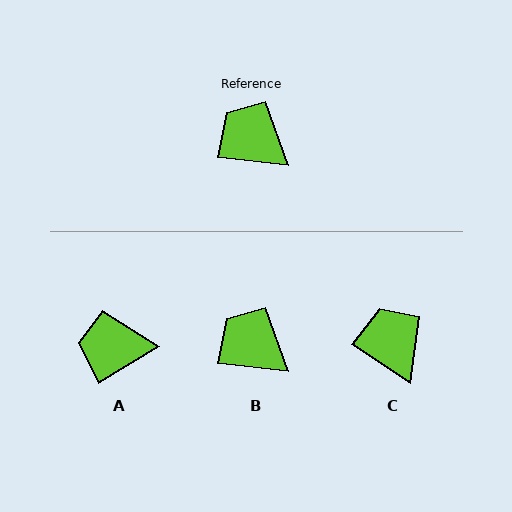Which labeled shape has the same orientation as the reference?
B.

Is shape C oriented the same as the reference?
No, it is off by about 27 degrees.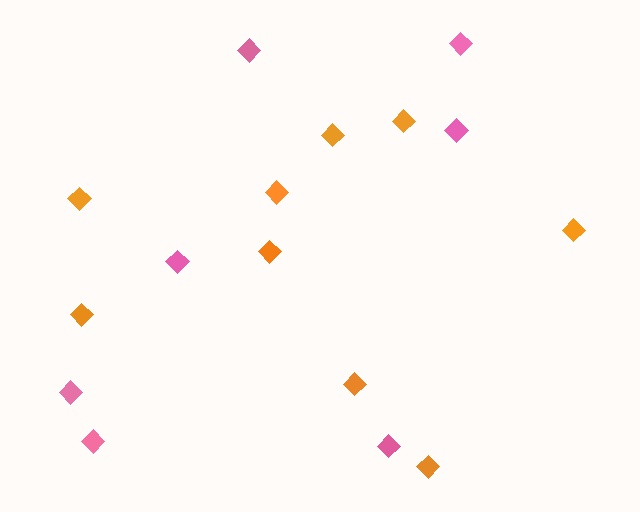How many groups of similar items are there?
There are 2 groups: one group of pink diamonds (7) and one group of orange diamonds (9).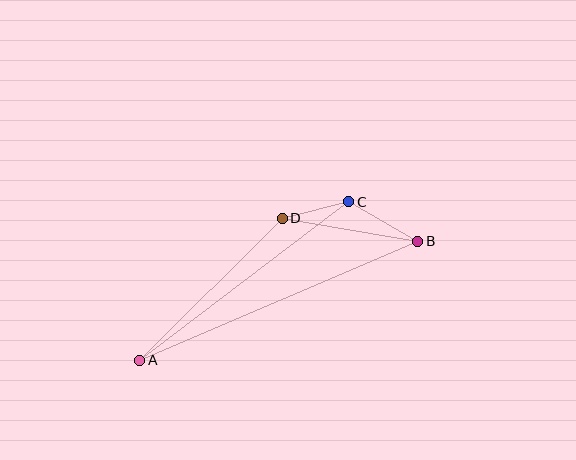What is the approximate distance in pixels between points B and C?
The distance between B and C is approximately 79 pixels.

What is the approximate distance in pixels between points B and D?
The distance between B and D is approximately 138 pixels.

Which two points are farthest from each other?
Points A and B are farthest from each other.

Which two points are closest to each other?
Points C and D are closest to each other.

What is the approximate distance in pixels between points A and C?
The distance between A and C is approximately 262 pixels.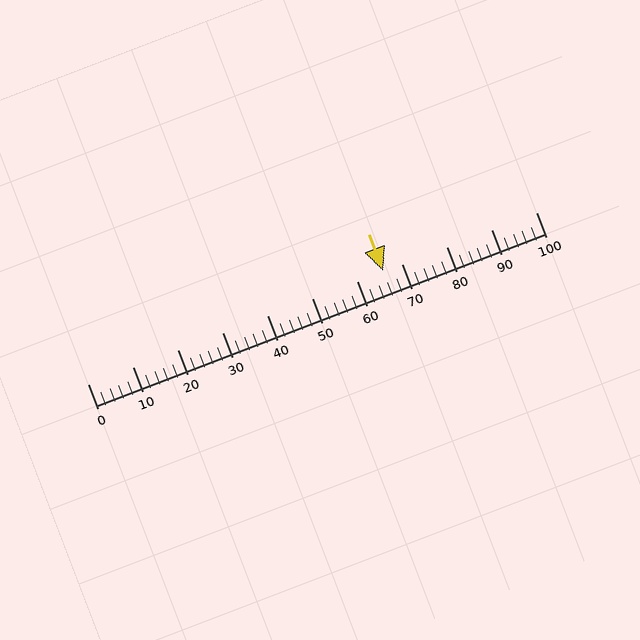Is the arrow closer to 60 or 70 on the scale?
The arrow is closer to 70.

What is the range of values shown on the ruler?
The ruler shows values from 0 to 100.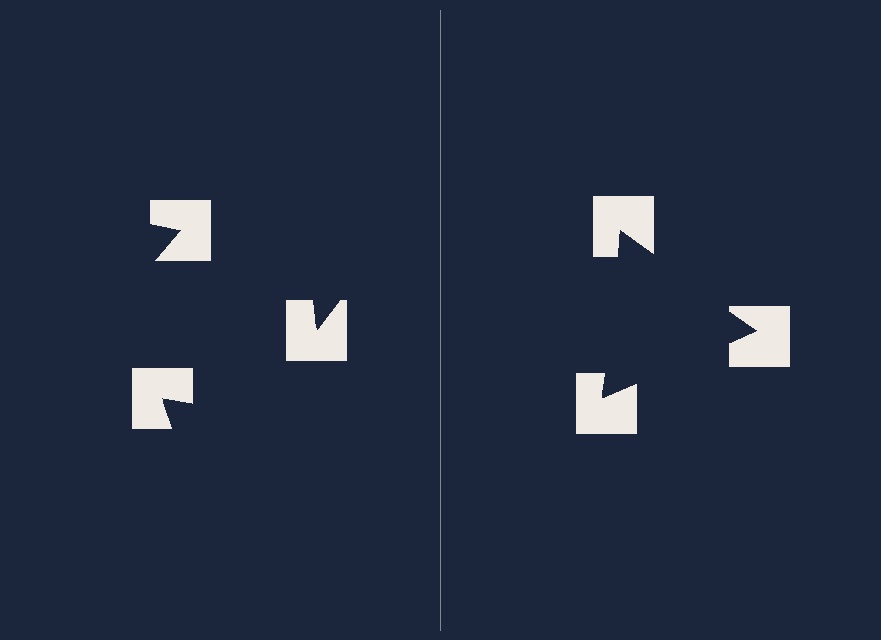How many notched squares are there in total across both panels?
6 — 3 on each side.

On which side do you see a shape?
An illusory triangle appears on the right side. On the left side the wedge cuts are rotated, so no coherent shape forms.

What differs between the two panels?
The notched squares are positioned identically on both sides; only the wedge orientations differ. On the right they align to a triangle; on the left they are misaligned.